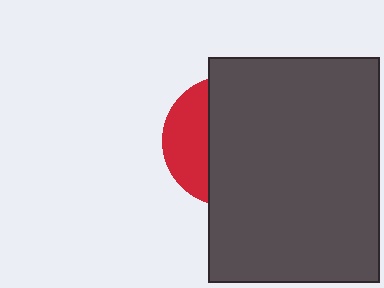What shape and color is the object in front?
The object in front is a dark gray rectangle.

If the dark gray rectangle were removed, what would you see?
You would see the complete red circle.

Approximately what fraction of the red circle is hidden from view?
Roughly 69% of the red circle is hidden behind the dark gray rectangle.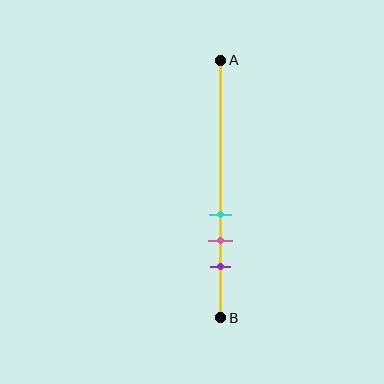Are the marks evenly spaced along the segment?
Yes, the marks are approximately evenly spaced.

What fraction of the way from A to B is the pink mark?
The pink mark is approximately 70% (0.7) of the way from A to B.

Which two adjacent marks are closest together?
The cyan and pink marks are the closest adjacent pair.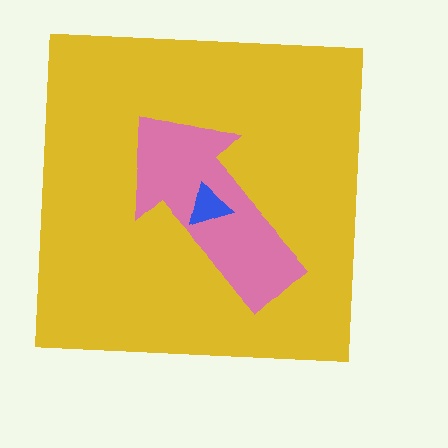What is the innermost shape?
The blue triangle.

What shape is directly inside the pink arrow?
The blue triangle.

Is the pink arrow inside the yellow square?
Yes.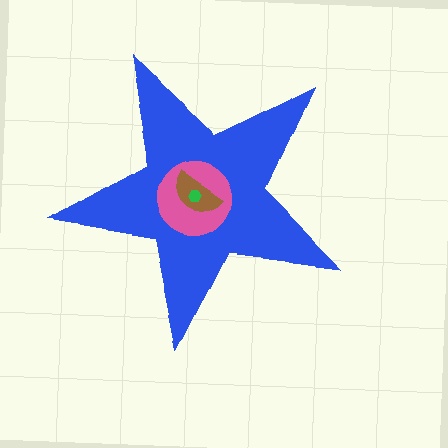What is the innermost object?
The green hexagon.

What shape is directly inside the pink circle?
The brown semicircle.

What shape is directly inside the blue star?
The pink circle.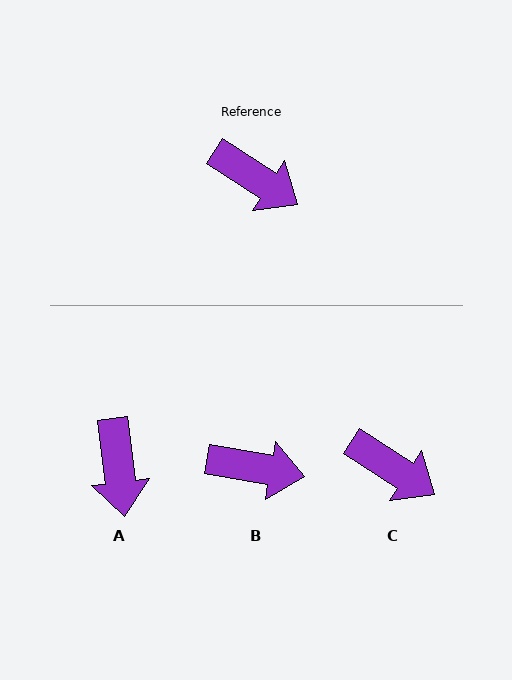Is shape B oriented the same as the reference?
No, it is off by about 23 degrees.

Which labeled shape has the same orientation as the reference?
C.